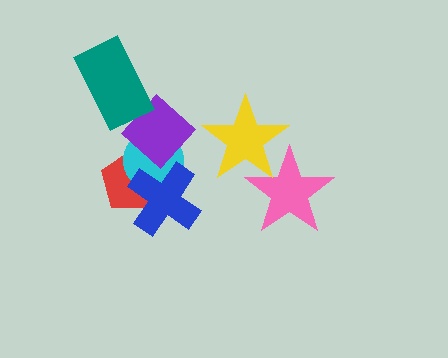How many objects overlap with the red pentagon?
2 objects overlap with the red pentagon.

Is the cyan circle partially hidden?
Yes, it is partially covered by another shape.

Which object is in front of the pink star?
The yellow star is in front of the pink star.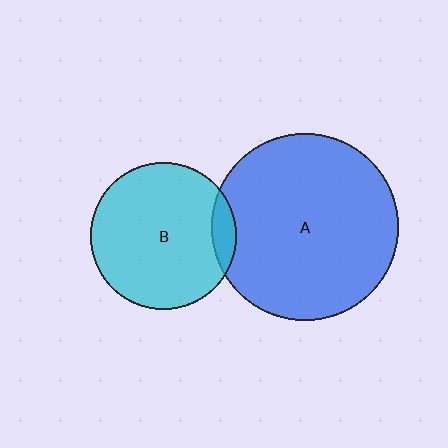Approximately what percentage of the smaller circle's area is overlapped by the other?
Approximately 10%.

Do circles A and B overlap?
Yes.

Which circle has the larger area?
Circle A (blue).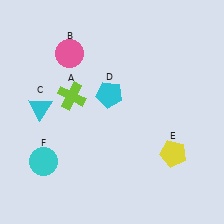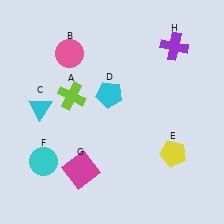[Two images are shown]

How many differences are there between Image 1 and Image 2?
There are 2 differences between the two images.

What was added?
A magenta square (G), a purple cross (H) were added in Image 2.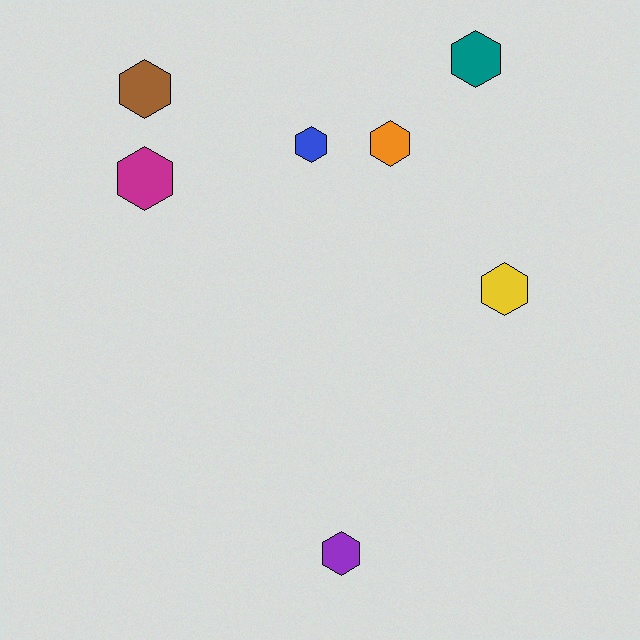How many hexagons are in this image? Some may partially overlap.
There are 7 hexagons.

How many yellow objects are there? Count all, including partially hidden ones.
There is 1 yellow object.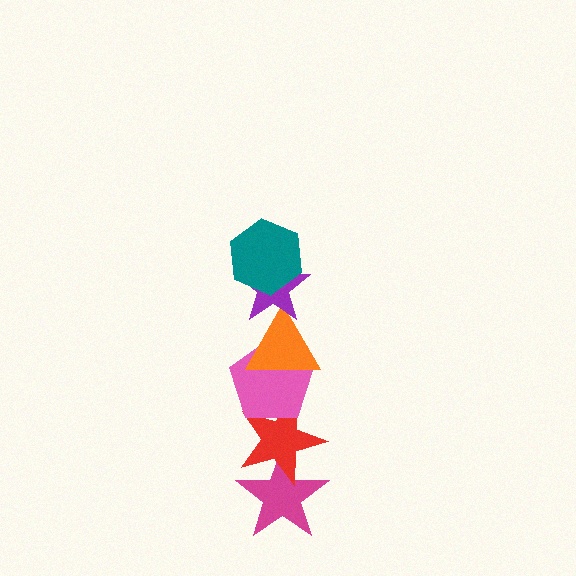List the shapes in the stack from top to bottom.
From top to bottom: the teal hexagon, the purple star, the orange triangle, the pink pentagon, the red star, the magenta star.